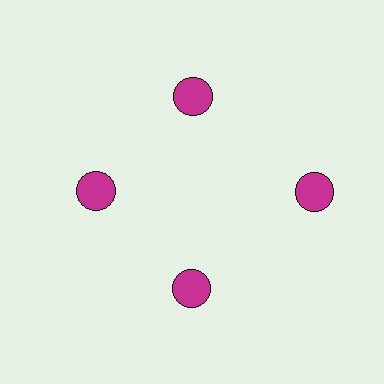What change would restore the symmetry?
The symmetry would be restored by moving it inward, back onto the ring so that all 4 circles sit at equal angles and equal distance from the center.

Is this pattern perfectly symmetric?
No. The 4 magenta circles are arranged in a ring, but one element near the 3 o'clock position is pushed outward from the center, breaking the 4-fold rotational symmetry.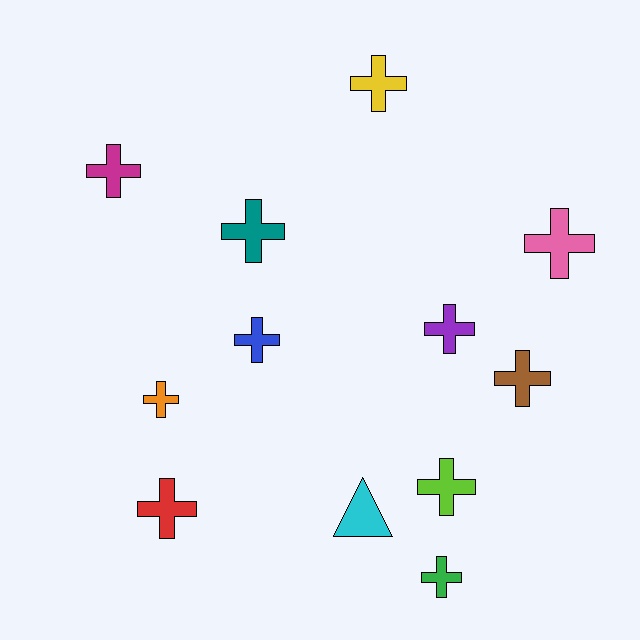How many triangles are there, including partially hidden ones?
There is 1 triangle.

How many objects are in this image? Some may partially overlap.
There are 12 objects.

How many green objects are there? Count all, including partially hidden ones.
There is 1 green object.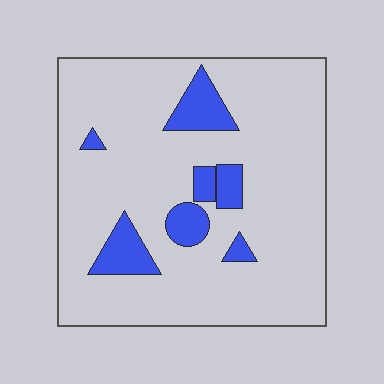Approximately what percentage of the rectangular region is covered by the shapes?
Approximately 15%.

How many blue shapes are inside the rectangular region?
7.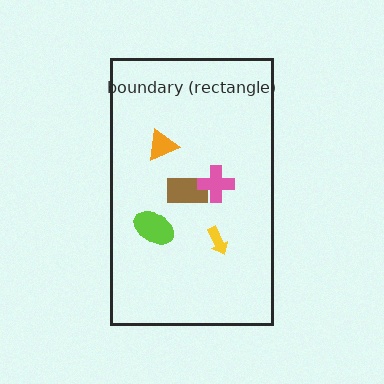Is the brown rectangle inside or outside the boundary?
Inside.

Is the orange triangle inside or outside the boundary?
Inside.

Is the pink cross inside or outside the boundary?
Inside.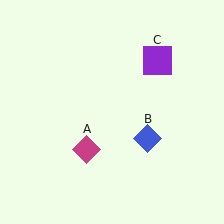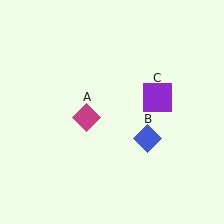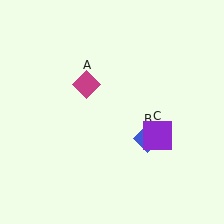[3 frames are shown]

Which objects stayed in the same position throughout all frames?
Blue diamond (object B) remained stationary.